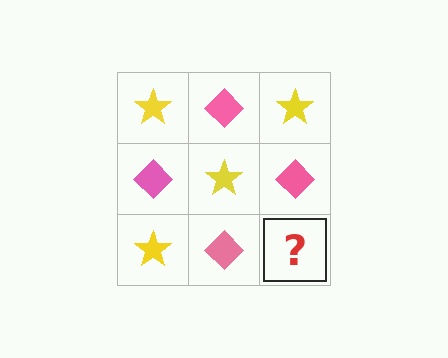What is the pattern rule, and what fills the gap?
The rule is that it alternates yellow star and pink diamond in a checkerboard pattern. The gap should be filled with a yellow star.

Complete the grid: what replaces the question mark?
The question mark should be replaced with a yellow star.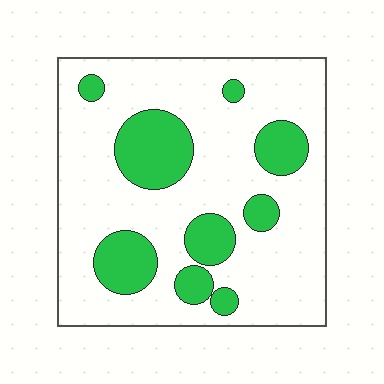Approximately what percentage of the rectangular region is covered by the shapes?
Approximately 25%.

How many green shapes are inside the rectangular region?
9.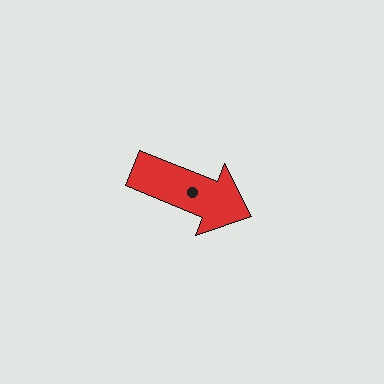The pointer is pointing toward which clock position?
Roughly 4 o'clock.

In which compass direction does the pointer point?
East.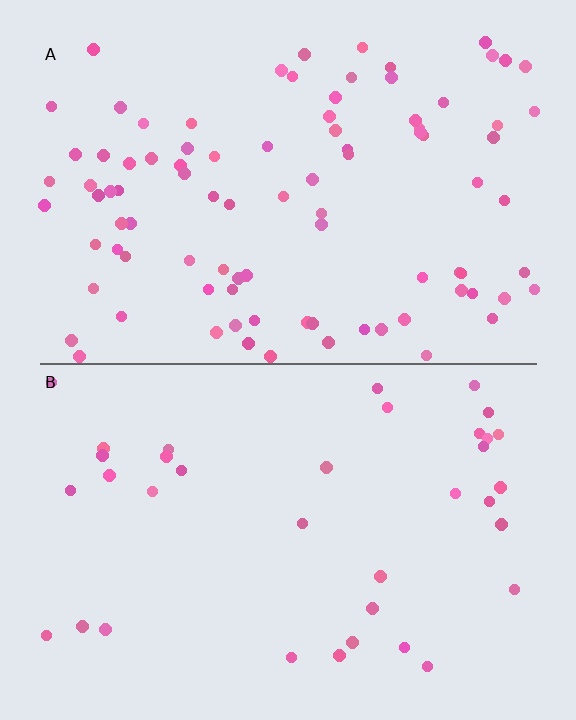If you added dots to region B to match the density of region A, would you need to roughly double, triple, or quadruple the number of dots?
Approximately triple.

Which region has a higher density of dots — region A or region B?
A (the top).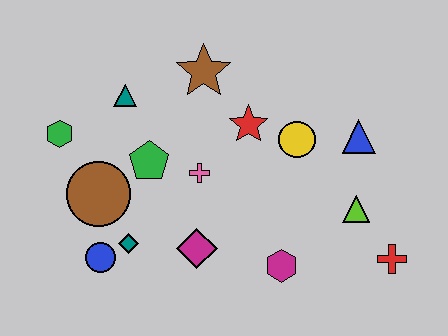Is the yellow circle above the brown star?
No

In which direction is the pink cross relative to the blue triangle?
The pink cross is to the left of the blue triangle.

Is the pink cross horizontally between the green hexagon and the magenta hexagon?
Yes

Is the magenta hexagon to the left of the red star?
No